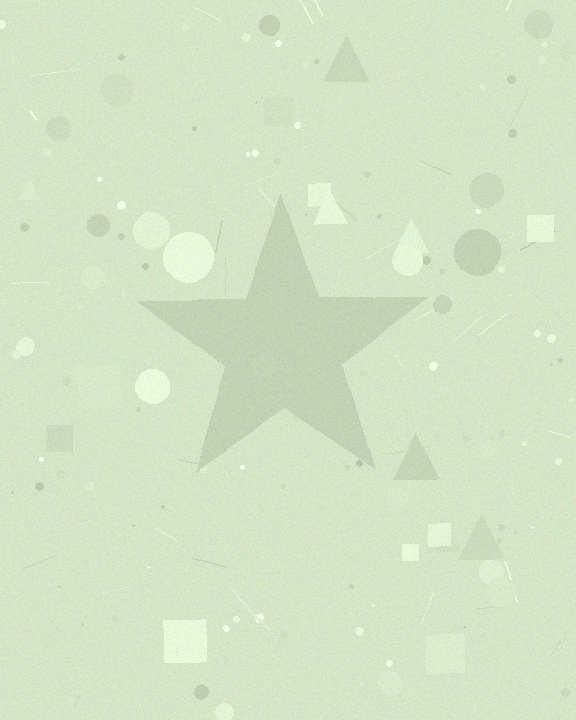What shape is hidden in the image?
A star is hidden in the image.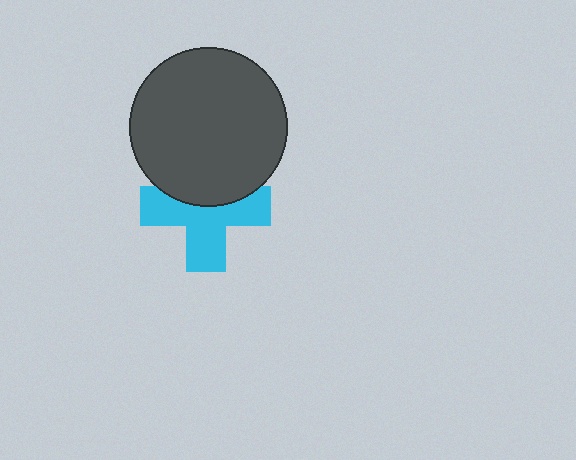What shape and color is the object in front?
The object in front is a dark gray circle.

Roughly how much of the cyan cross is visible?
About half of it is visible (roughly 62%).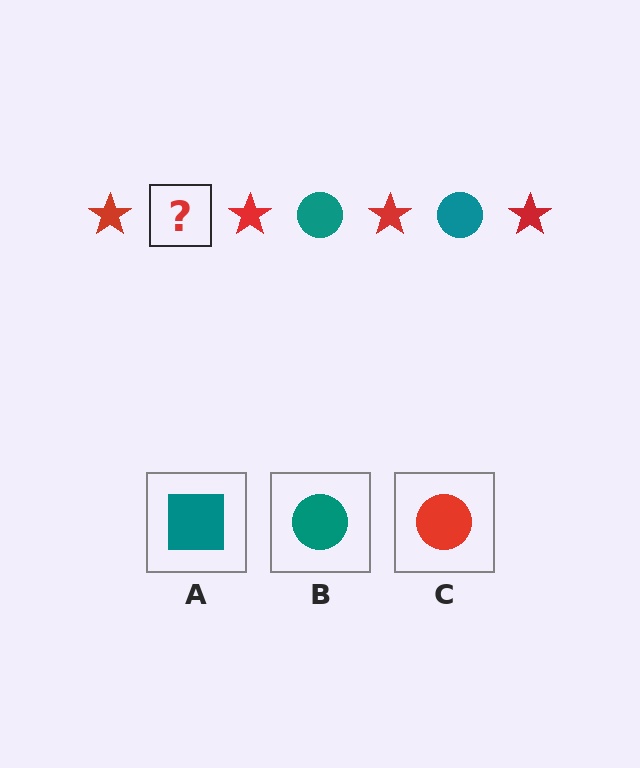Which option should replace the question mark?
Option B.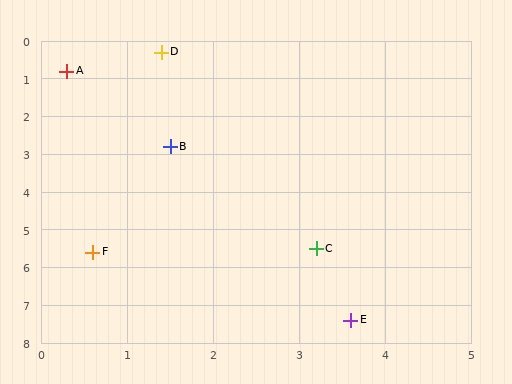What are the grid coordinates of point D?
Point D is at approximately (1.4, 0.3).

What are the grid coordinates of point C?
Point C is at approximately (3.2, 5.5).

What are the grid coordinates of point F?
Point F is at approximately (0.6, 5.6).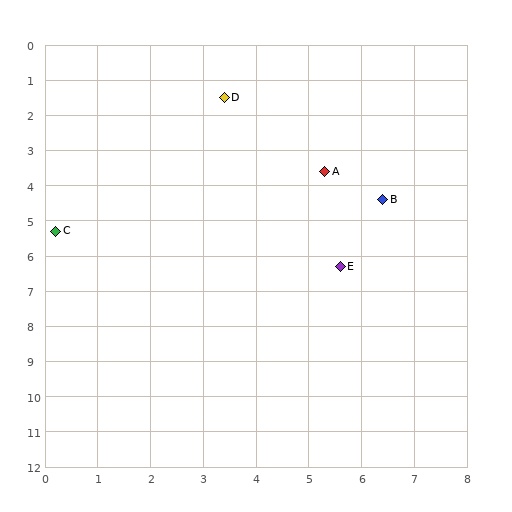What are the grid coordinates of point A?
Point A is at approximately (5.3, 3.6).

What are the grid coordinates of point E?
Point E is at approximately (5.6, 6.3).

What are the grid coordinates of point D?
Point D is at approximately (3.4, 1.5).